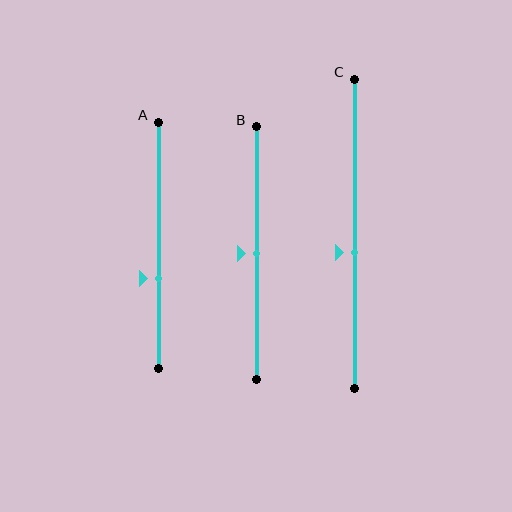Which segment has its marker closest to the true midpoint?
Segment B has its marker closest to the true midpoint.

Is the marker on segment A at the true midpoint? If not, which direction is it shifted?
No, the marker on segment A is shifted downward by about 13% of the segment length.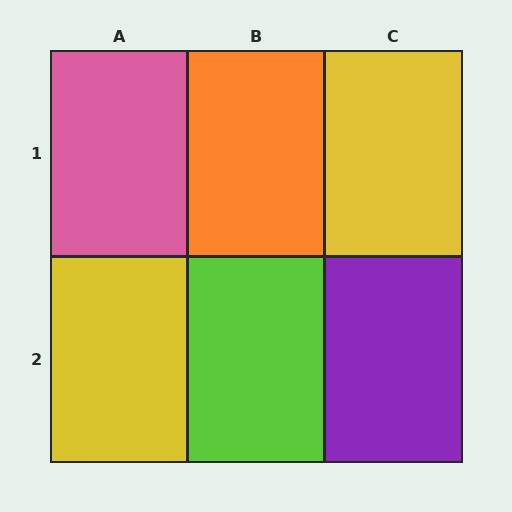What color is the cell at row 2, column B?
Lime.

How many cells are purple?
1 cell is purple.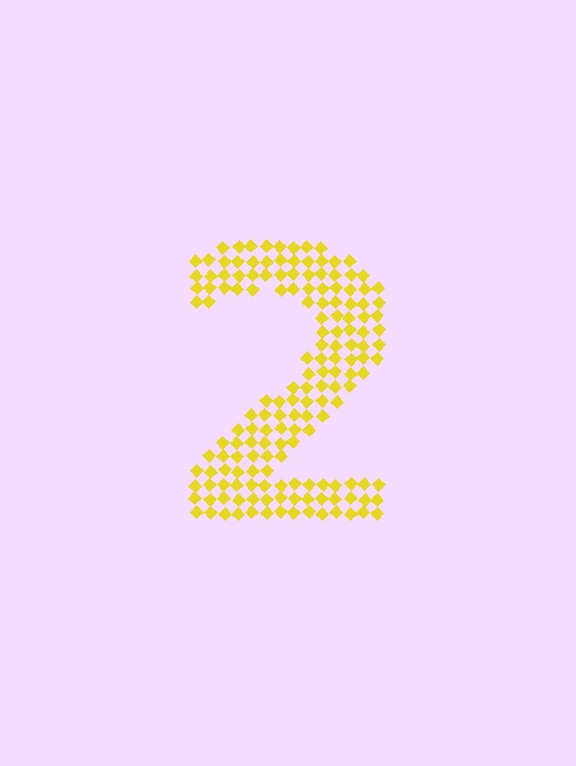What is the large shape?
The large shape is the digit 2.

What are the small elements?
The small elements are diamonds.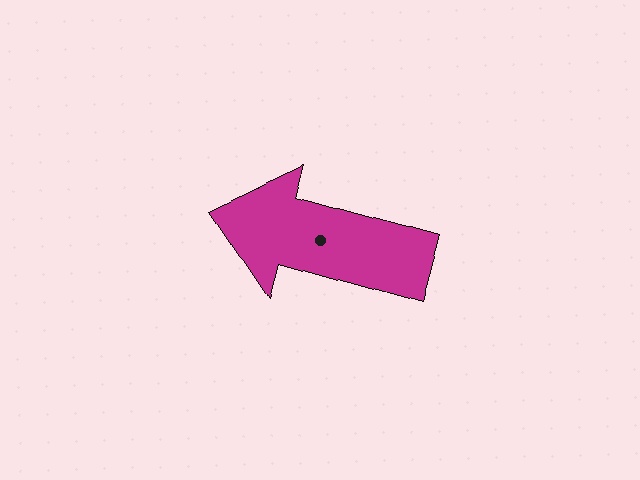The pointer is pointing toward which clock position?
Roughly 10 o'clock.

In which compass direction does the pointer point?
West.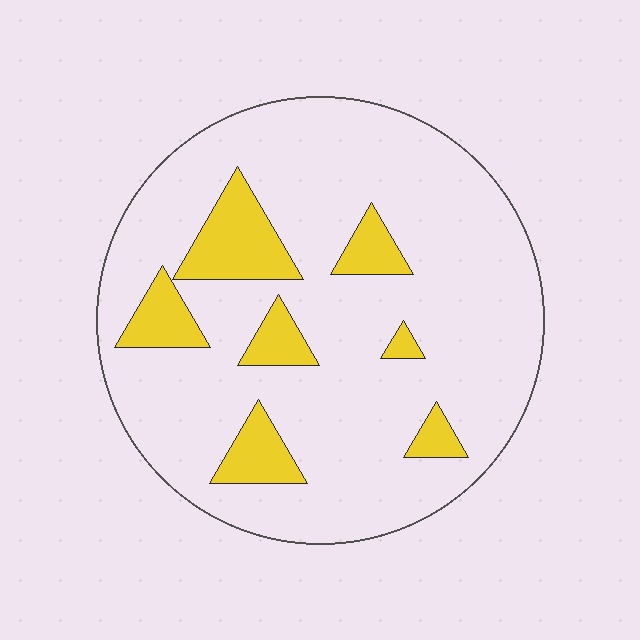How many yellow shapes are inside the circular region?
7.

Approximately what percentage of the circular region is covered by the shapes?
Approximately 15%.